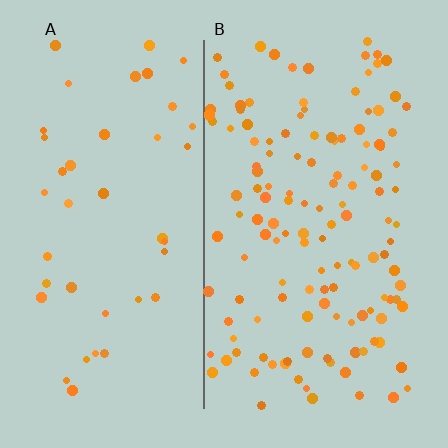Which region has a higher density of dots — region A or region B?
B (the right).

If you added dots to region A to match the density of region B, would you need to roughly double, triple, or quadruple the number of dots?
Approximately triple.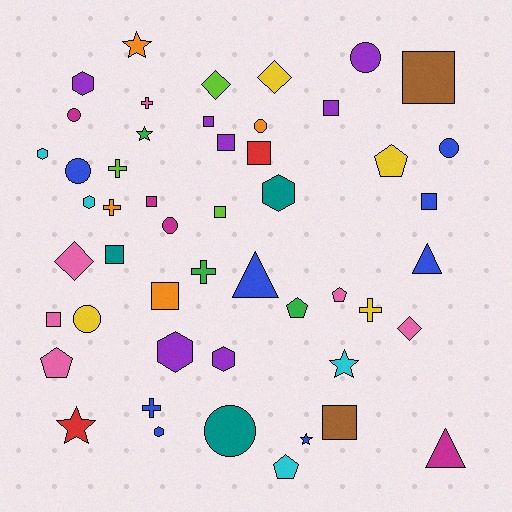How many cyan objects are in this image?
There are 4 cyan objects.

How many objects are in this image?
There are 50 objects.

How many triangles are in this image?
There are 3 triangles.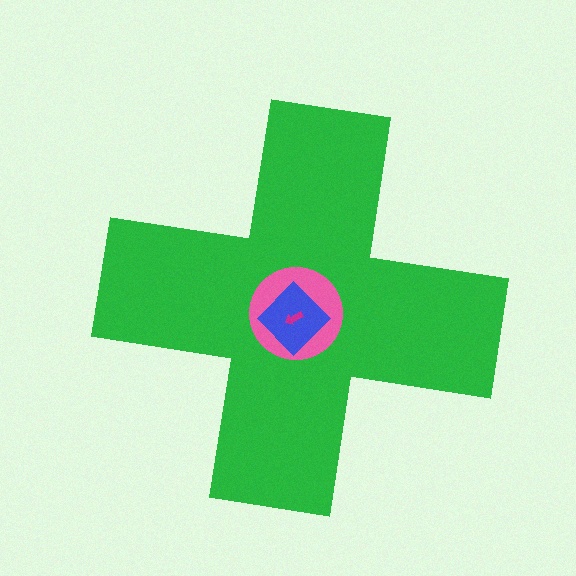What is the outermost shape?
The green cross.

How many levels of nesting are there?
4.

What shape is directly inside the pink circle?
The blue diamond.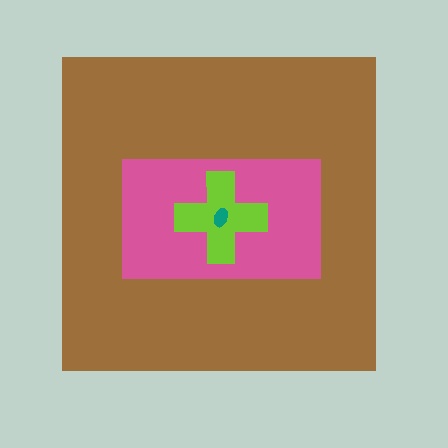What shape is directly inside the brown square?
The pink rectangle.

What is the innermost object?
The teal ellipse.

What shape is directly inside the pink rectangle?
The lime cross.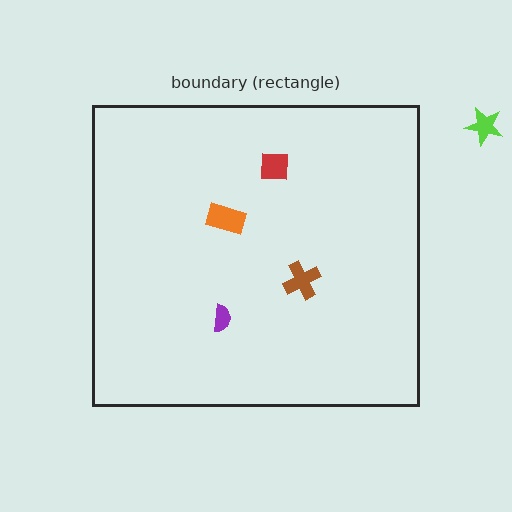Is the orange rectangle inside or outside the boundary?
Inside.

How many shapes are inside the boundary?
4 inside, 1 outside.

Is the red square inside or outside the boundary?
Inside.